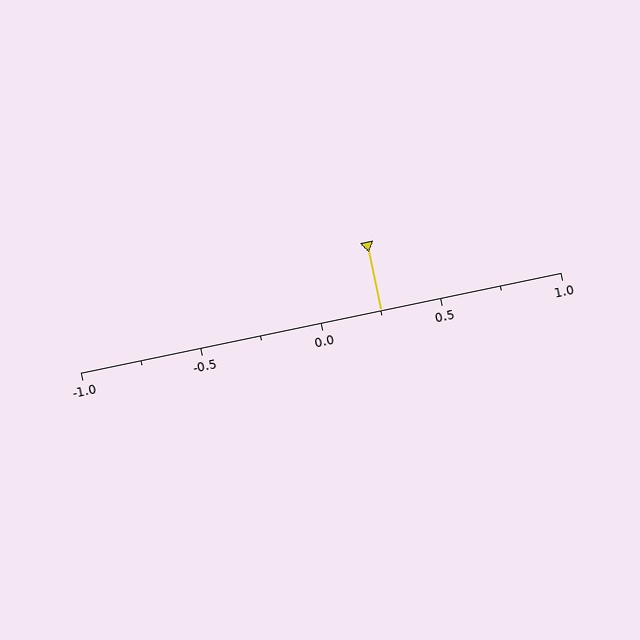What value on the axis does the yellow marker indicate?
The marker indicates approximately 0.25.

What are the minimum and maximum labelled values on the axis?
The axis runs from -1.0 to 1.0.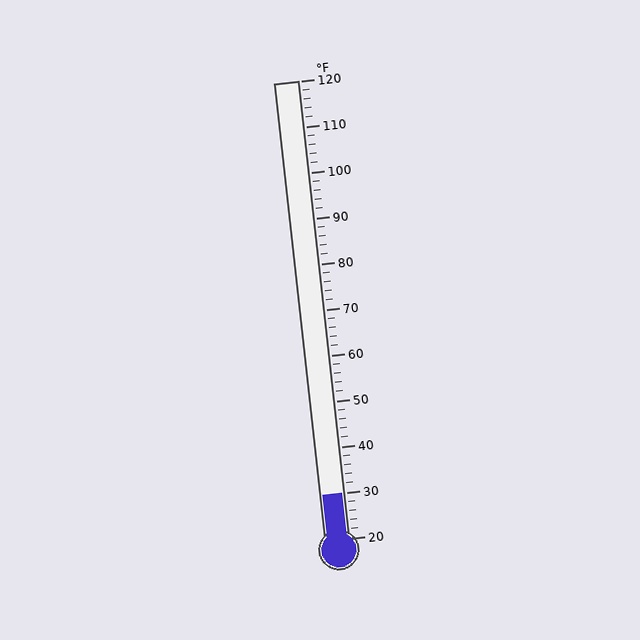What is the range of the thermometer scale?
The thermometer scale ranges from 20°F to 120°F.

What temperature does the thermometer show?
The thermometer shows approximately 30°F.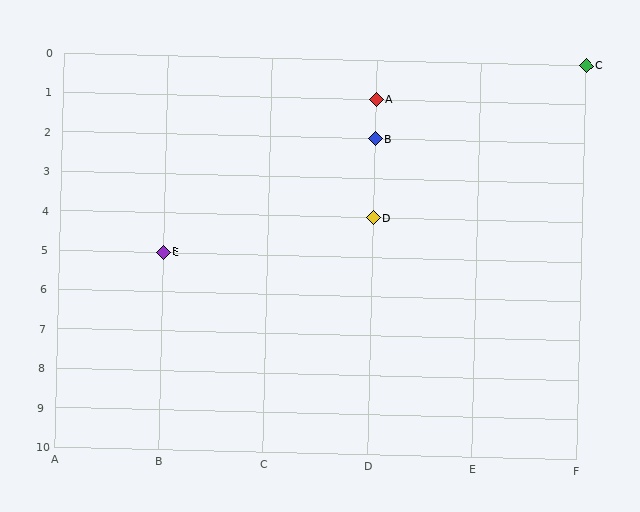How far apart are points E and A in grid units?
Points E and A are 2 columns and 4 rows apart (about 4.5 grid units diagonally).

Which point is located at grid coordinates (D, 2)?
Point B is at (D, 2).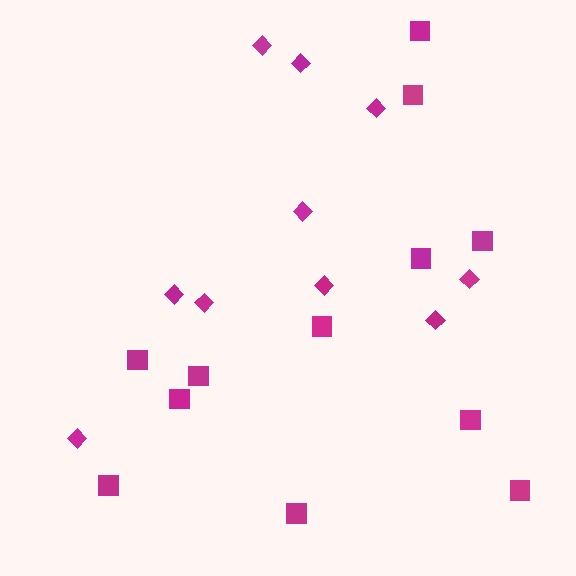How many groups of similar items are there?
There are 2 groups: one group of diamonds (10) and one group of squares (12).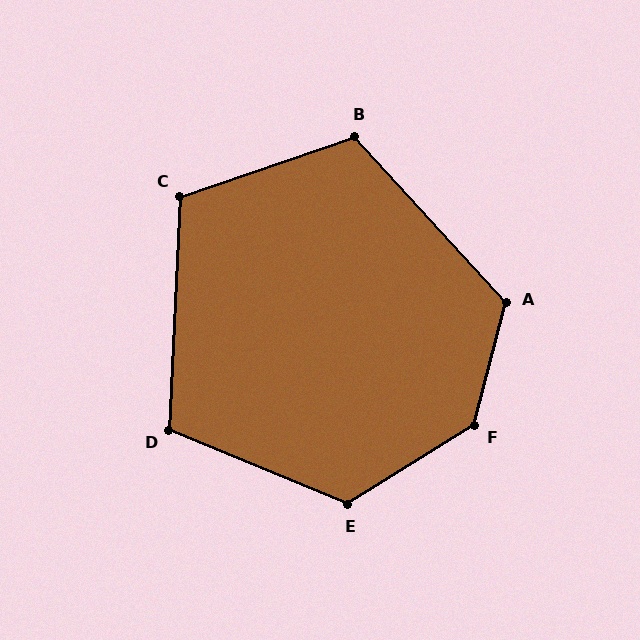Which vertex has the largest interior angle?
F, at approximately 137 degrees.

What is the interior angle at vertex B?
Approximately 113 degrees (obtuse).